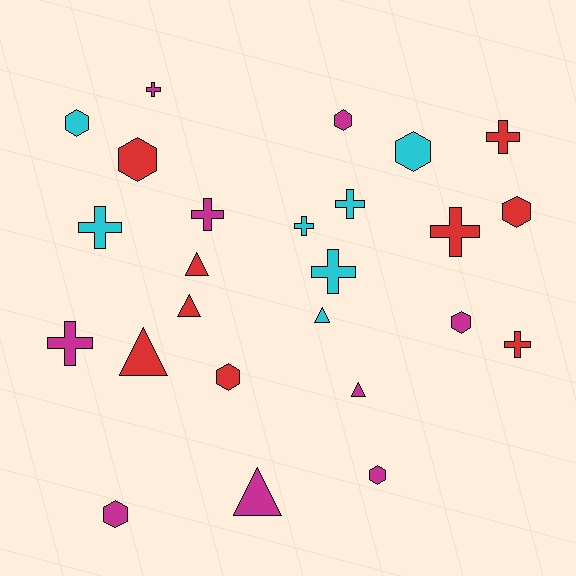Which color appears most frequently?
Magenta, with 9 objects.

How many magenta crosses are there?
There are 3 magenta crosses.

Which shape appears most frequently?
Cross, with 10 objects.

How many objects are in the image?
There are 25 objects.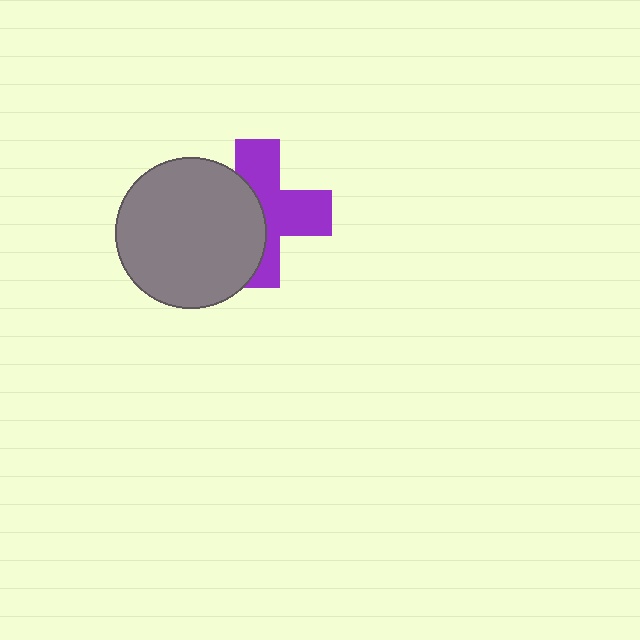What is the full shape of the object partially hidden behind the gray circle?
The partially hidden object is a purple cross.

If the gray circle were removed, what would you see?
You would see the complete purple cross.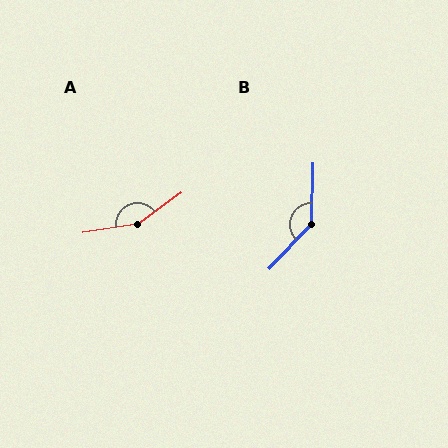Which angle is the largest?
A, at approximately 152 degrees.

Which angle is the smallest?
B, at approximately 137 degrees.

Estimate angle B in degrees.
Approximately 137 degrees.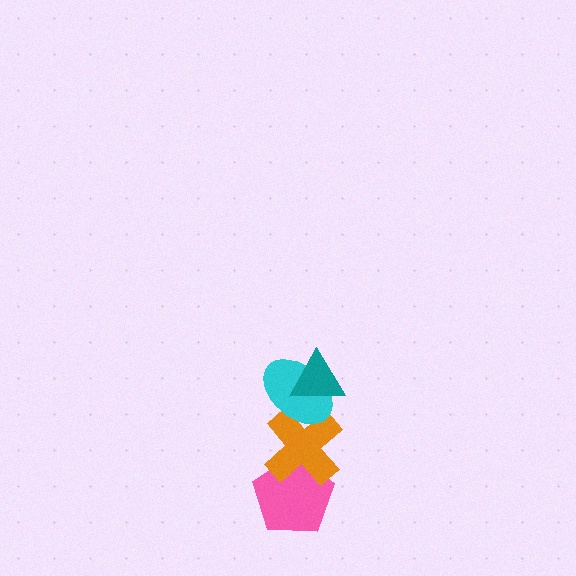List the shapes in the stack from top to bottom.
From top to bottom: the teal triangle, the cyan ellipse, the orange cross, the pink pentagon.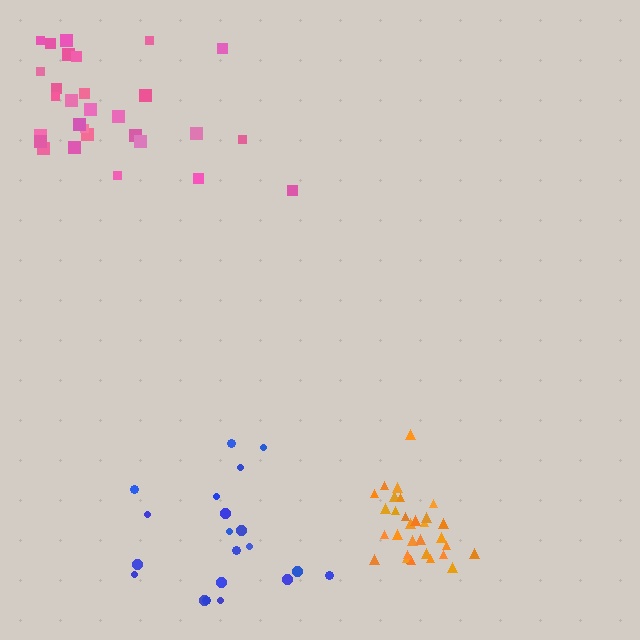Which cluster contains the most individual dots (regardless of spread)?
Orange (31).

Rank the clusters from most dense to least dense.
orange, pink, blue.